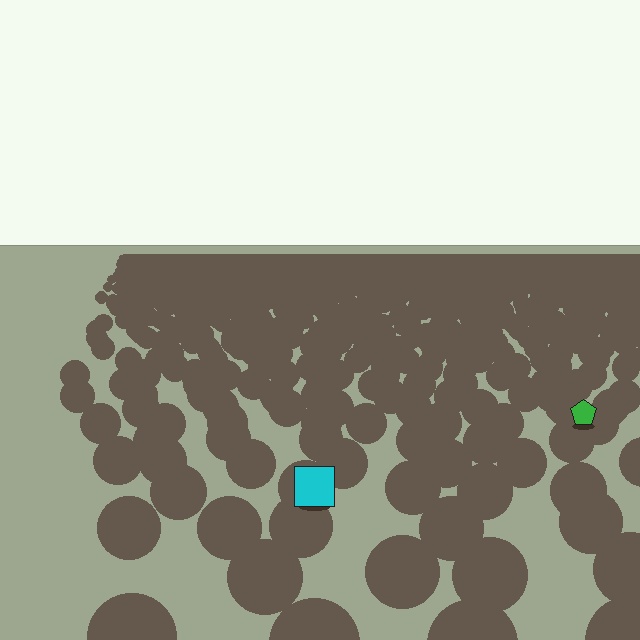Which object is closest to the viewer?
The cyan square is closest. The texture marks near it are larger and more spread out.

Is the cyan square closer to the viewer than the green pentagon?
Yes. The cyan square is closer — you can tell from the texture gradient: the ground texture is coarser near it.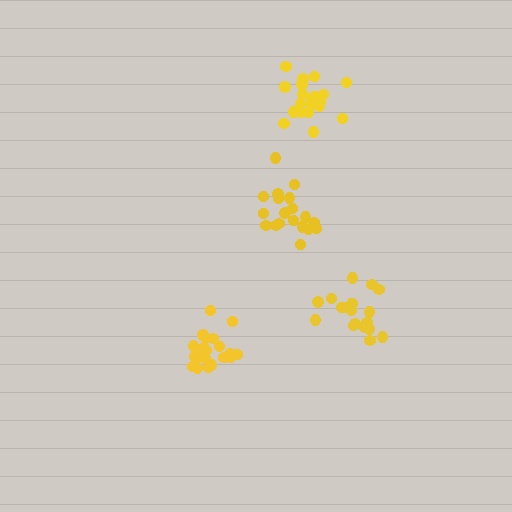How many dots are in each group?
Group 1: 21 dots, Group 2: 19 dots, Group 3: 21 dots, Group 4: 19 dots (80 total).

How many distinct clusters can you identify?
There are 4 distinct clusters.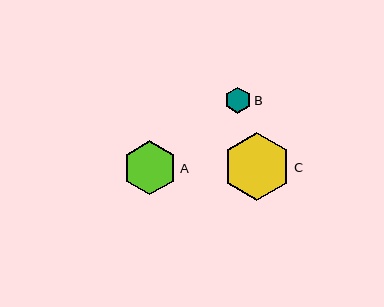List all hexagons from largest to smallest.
From largest to smallest: C, A, B.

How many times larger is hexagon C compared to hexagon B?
Hexagon C is approximately 2.5 times the size of hexagon B.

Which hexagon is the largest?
Hexagon C is the largest with a size of approximately 67 pixels.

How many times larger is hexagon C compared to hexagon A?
Hexagon C is approximately 1.3 times the size of hexagon A.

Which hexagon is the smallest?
Hexagon B is the smallest with a size of approximately 27 pixels.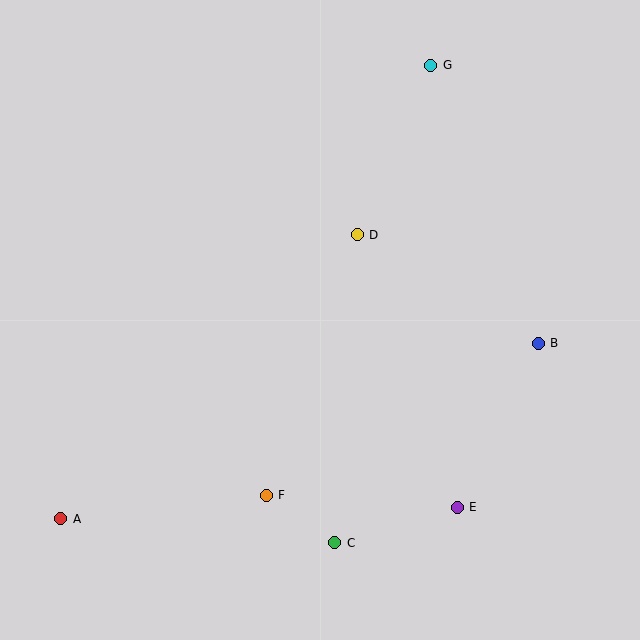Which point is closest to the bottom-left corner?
Point A is closest to the bottom-left corner.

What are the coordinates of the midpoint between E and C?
The midpoint between E and C is at (396, 525).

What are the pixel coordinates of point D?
Point D is at (357, 235).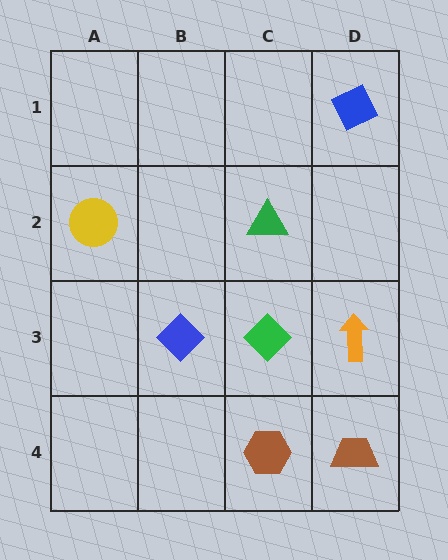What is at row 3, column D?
An orange arrow.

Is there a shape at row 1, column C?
No, that cell is empty.